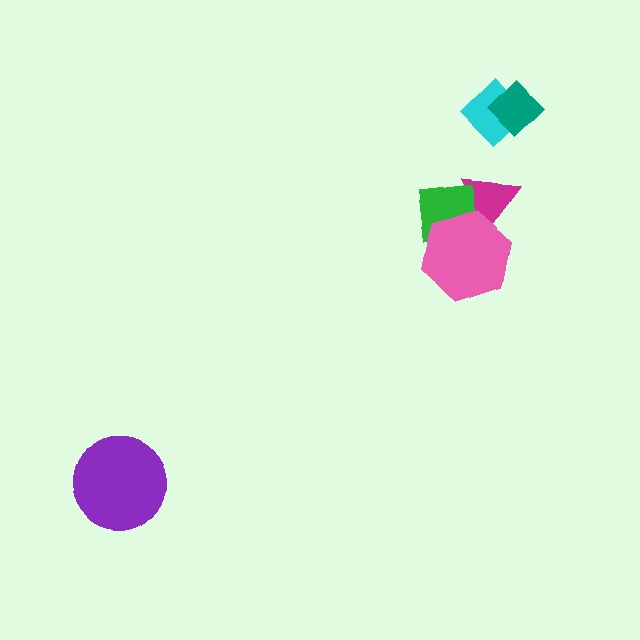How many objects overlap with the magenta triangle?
2 objects overlap with the magenta triangle.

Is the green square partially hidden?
Yes, it is partially covered by another shape.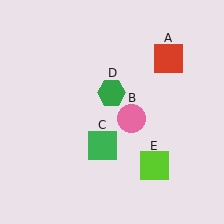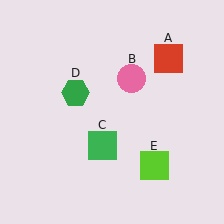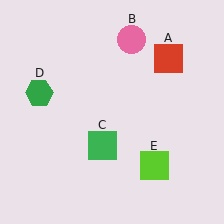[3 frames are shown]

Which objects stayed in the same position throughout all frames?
Red square (object A) and green square (object C) and lime square (object E) remained stationary.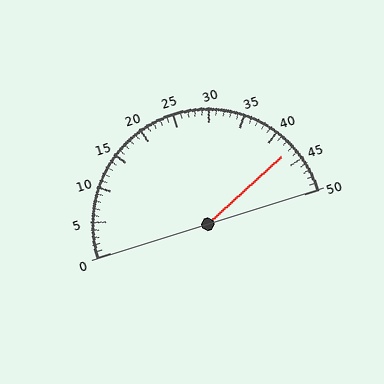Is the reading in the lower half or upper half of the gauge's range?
The reading is in the upper half of the range (0 to 50).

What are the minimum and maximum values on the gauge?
The gauge ranges from 0 to 50.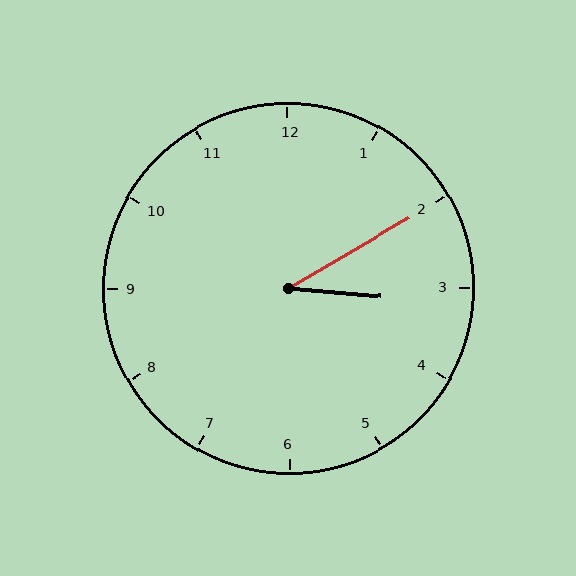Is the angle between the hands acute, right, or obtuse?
It is acute.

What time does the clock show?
3:10.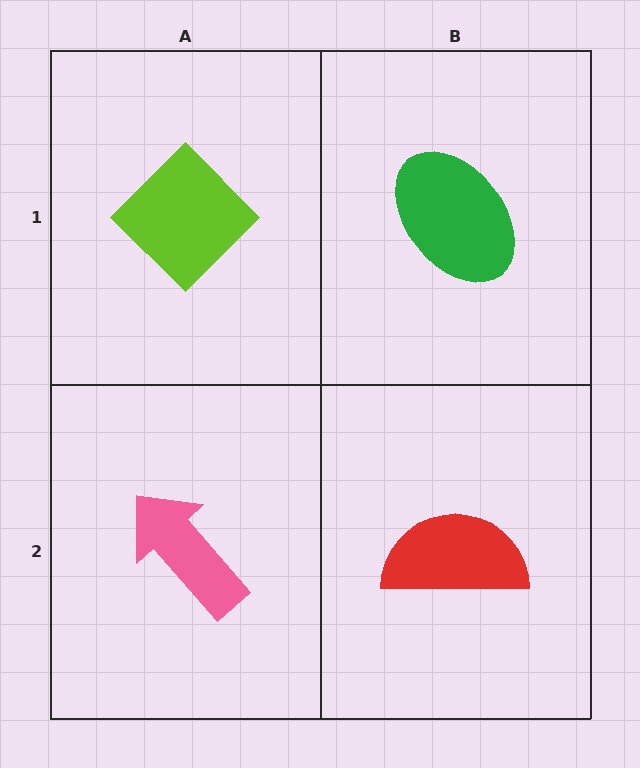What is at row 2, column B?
A red semicircle.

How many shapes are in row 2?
2 shapes.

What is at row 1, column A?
A lime diamond.